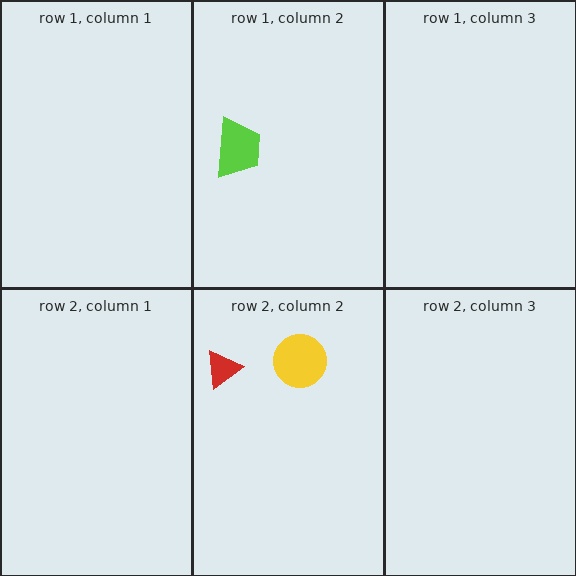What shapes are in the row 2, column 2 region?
The yellow circle, the red triangle.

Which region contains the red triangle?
The row 2, column 2 region.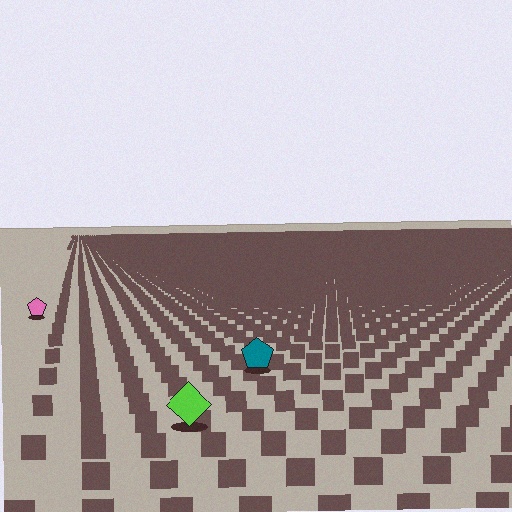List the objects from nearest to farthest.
From nearest to farthest: the lime diamond, the teal pentagon, the pink pentagon.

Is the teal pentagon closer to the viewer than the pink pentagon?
Yes. The teal pentagon is closer — you can tell from the texture gradient: the ground texture is coarser near it.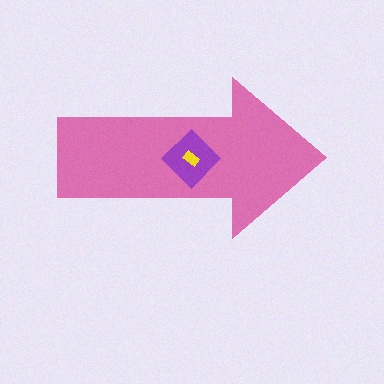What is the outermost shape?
The pink arrow.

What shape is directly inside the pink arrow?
The purple diamond.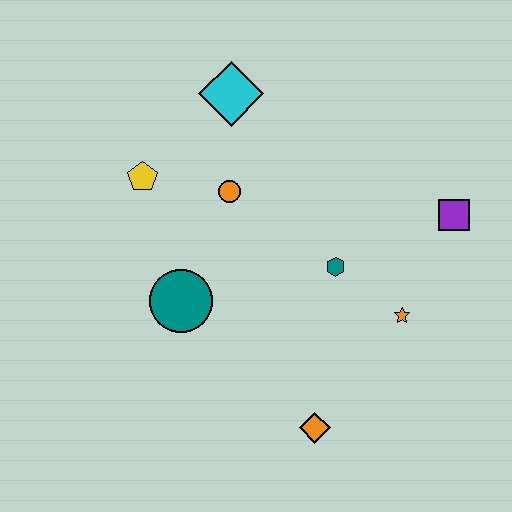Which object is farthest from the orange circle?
The orange diamond is farthest from the orange circle.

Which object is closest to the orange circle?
The yellow pentagon is closest to the orange circle.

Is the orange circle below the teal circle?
No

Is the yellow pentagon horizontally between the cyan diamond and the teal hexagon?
No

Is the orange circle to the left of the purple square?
Yes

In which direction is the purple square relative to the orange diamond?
The purple square is above the orange diamond.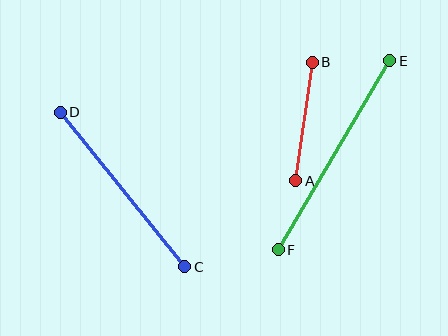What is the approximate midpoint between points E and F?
The midpoint is at approximately (334, 155) pixels.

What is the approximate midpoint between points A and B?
The midpoint is at approximately (304, 121) pixels.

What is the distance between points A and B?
The distance is approximately 120 pixels.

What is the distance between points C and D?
The distance is approximately 198 pixels.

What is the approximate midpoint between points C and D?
The midpoint is at approximately (123, 190) pixels.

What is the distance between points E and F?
The distance is approximately 219 pixels.